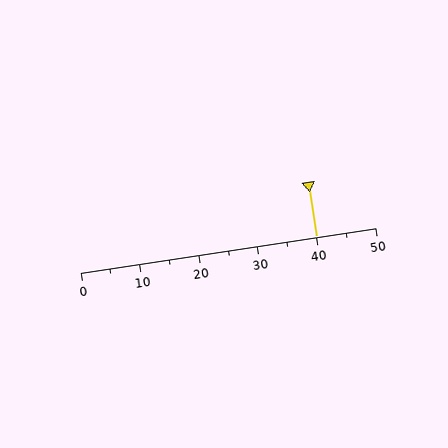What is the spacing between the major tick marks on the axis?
The major ticks are spaced 10 apart.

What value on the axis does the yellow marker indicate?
The marker indicates approximately 40.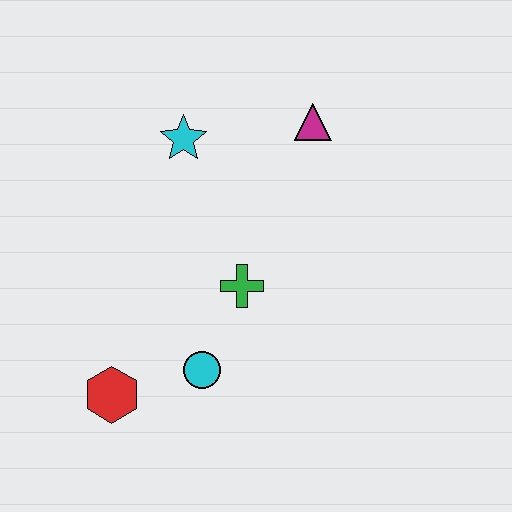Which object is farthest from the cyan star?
The red hexagon is farthest from the cyan star.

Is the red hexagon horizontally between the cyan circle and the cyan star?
No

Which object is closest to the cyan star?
The magenta triangle is closest to the cyan star.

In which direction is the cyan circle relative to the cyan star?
The cyan circle is below the cyan star.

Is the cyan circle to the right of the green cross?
No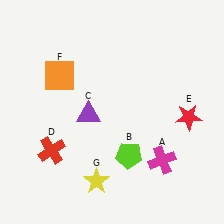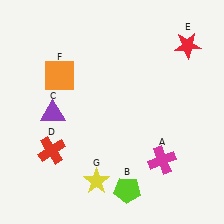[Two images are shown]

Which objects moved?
The objects that moved are: the lime pentagon (B), the purple triangle (C), the red star (E).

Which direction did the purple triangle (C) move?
The purple triangle (C) moved left.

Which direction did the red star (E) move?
The red star (E) moved up.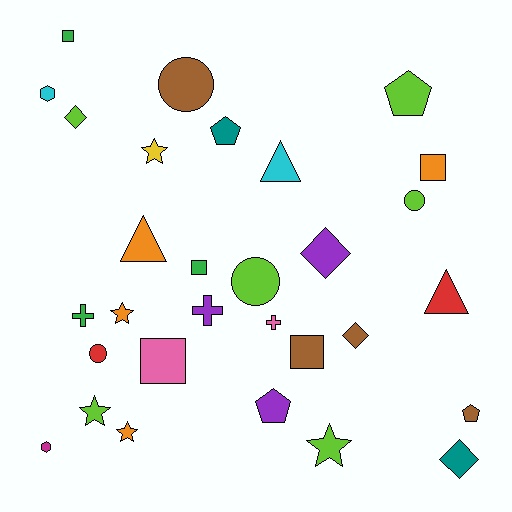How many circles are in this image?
There are 4 circles.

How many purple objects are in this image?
There are 3 purple objects.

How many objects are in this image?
There are 30 objects.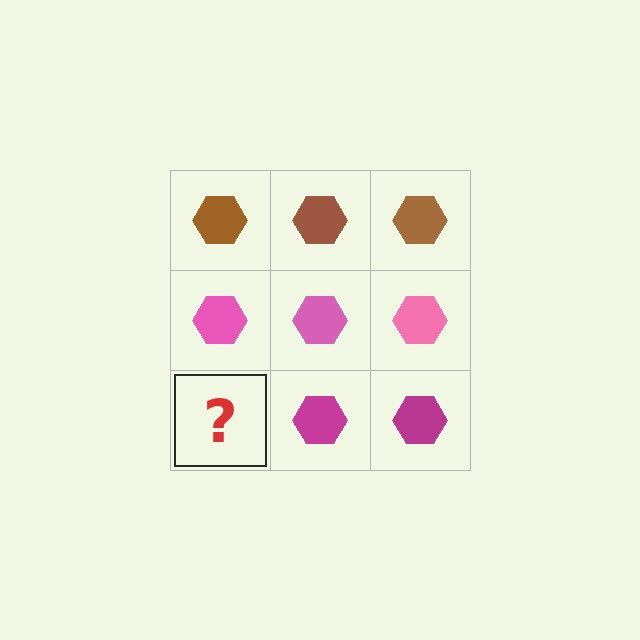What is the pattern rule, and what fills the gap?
The rule is that each row has a consistent color. The gap should be filled with a magenta hexagon.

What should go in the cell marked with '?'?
The missing cell should contain a magenta hexagon.